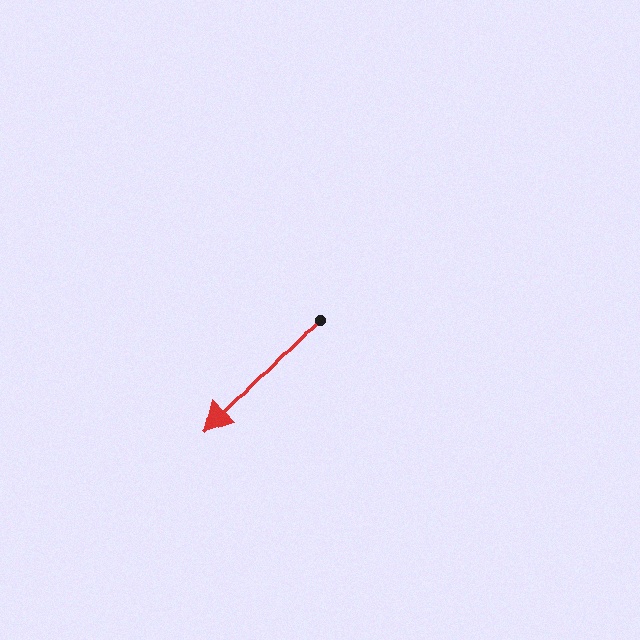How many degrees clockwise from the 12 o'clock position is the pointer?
Approximately 224 degrees.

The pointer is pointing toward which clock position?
Roughly 7 o'clock.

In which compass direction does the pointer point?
Southwest.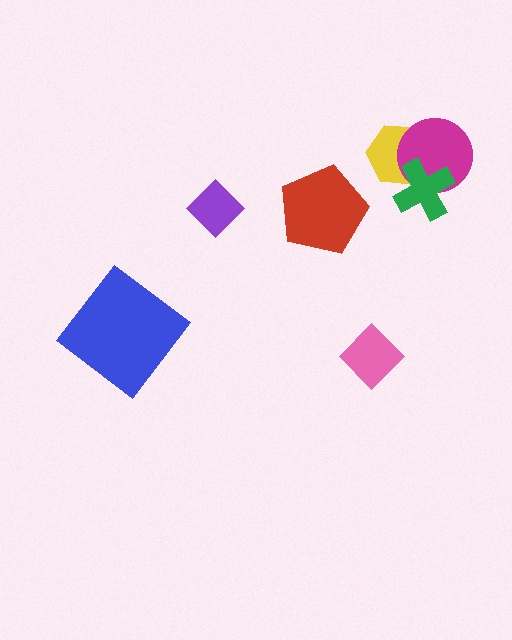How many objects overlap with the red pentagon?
0 objects overlap with the red pentagon.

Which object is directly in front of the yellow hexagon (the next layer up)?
The magenta circle is directly in front of the yellow hexagon.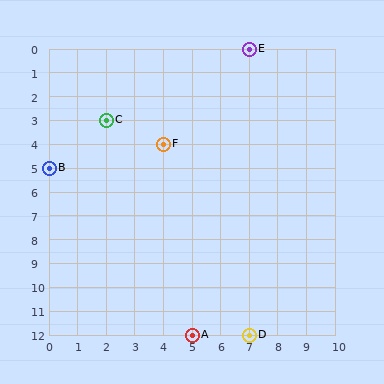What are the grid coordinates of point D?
Point D is at grid coordinates (7, 12).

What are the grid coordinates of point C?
Point C is at grid coordinates (2, 3).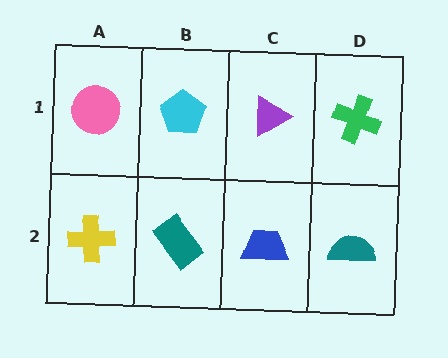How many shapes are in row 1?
4 shapes.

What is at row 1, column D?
A green cross.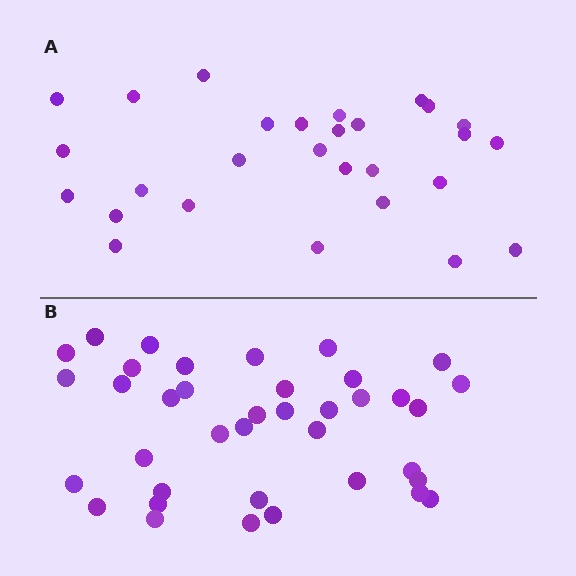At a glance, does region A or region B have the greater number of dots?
Region B (the bottom region) has more dots.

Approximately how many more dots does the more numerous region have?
Region B has roughly 10 or so more dots than region A.